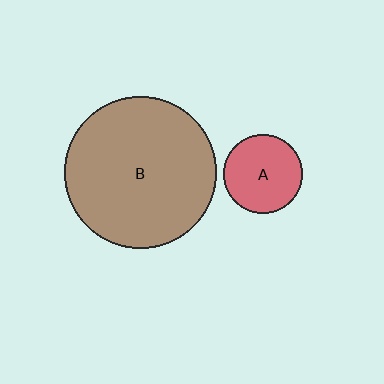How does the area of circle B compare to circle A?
Approximately 3.7 times.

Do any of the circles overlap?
No, none of the circles overlap.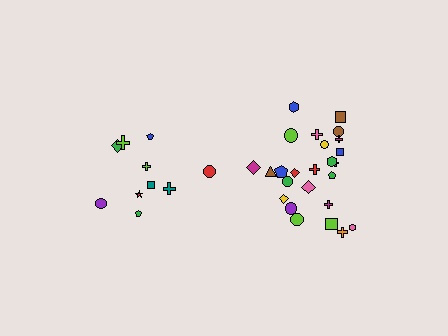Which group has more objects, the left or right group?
The right group.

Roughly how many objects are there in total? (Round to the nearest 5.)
Roughly 35 objects in total.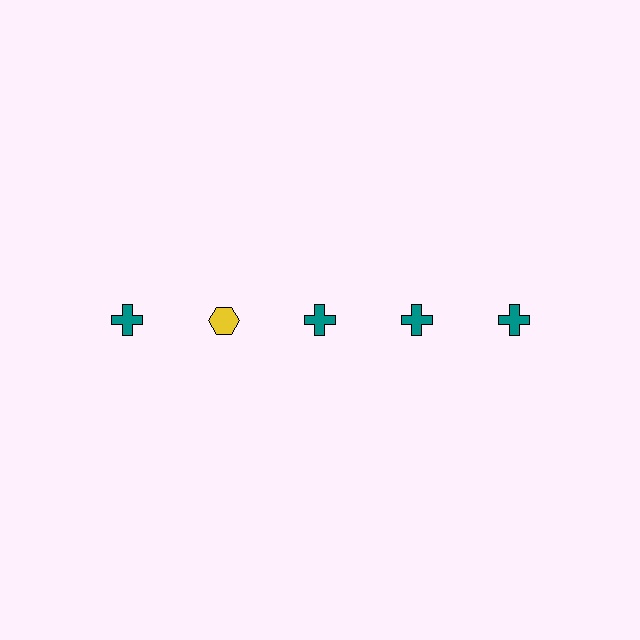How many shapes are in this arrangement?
There are 5 shapes arranged in a grid pattern.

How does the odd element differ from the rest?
It differs in both color (yellow instead of teal) and shape (hexagon instead of cross).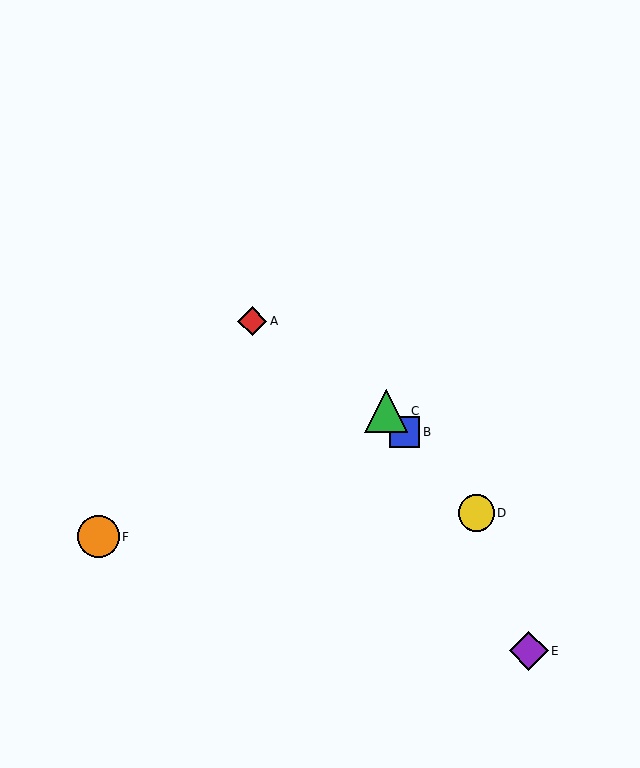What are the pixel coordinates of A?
Object A is at (252, 321).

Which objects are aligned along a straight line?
Objects B, C, D are aligned along a straight line.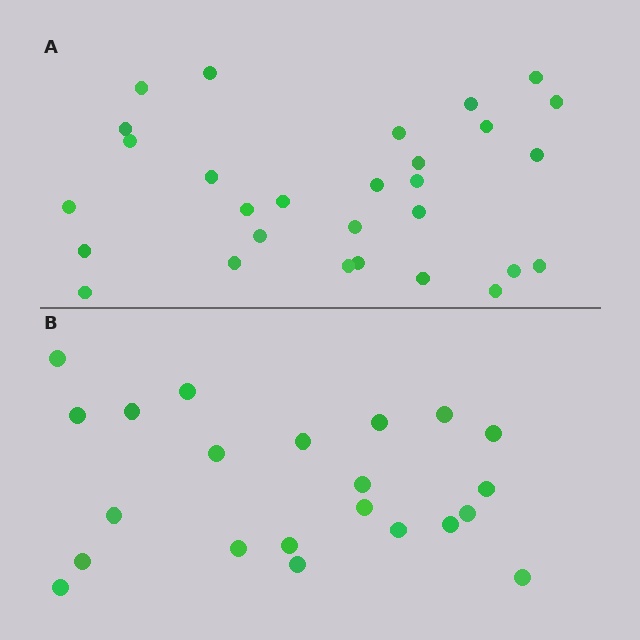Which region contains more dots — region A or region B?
Region A (the top region) has more dots.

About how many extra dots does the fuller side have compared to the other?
Region A has roughly 8 or so more dots than region B.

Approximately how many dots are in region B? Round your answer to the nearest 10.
About 20 dots. (The exact count is 22, which rounds to 20.)